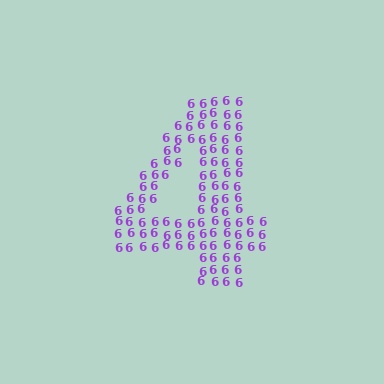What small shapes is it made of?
It is made of small digit 6's.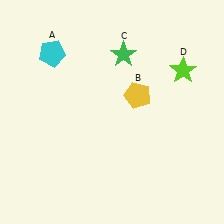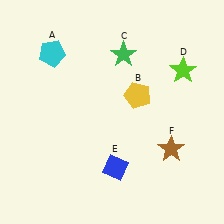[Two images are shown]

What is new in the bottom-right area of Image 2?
A brown star (F) was added in the bottom-right area of Image 2.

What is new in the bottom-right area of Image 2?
A blue diamond (E) was added in the bottom-right area of Image 2.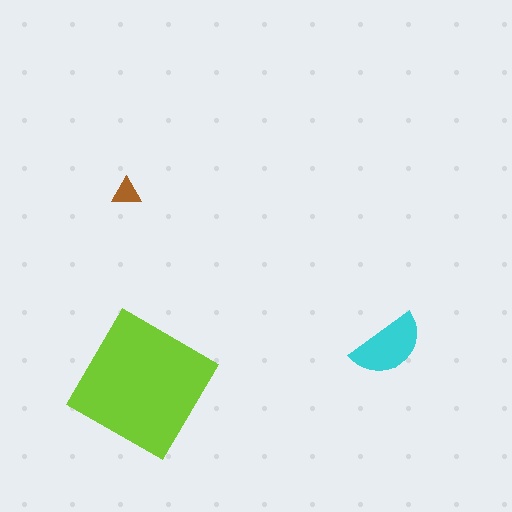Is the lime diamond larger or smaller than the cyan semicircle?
Larger.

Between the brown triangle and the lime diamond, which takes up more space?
The lime diamond.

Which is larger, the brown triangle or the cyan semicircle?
The cyan semicircle.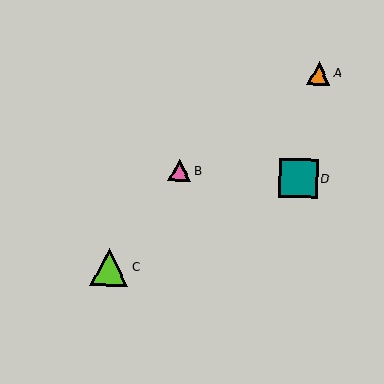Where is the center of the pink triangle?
The center of the pink triangle is at (179, 170).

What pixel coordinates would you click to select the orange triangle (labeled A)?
Click at (319, 73) to select the orange triangle A.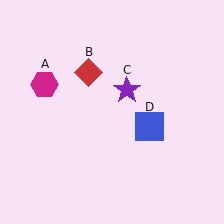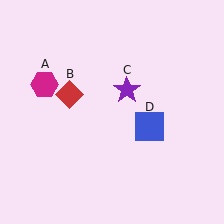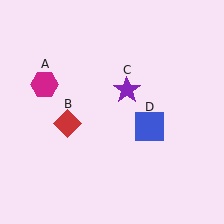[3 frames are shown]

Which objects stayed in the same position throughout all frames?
Magenta hexagon (object A) and purple star (object C) and blue square (object D) remained stationary.